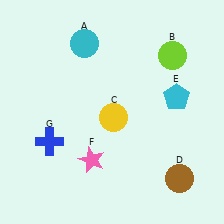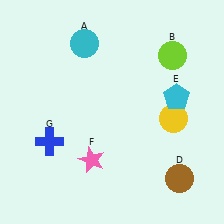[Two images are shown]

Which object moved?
The yellow circle (C) moved right.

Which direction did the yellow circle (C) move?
The yellow circle (C) moved right.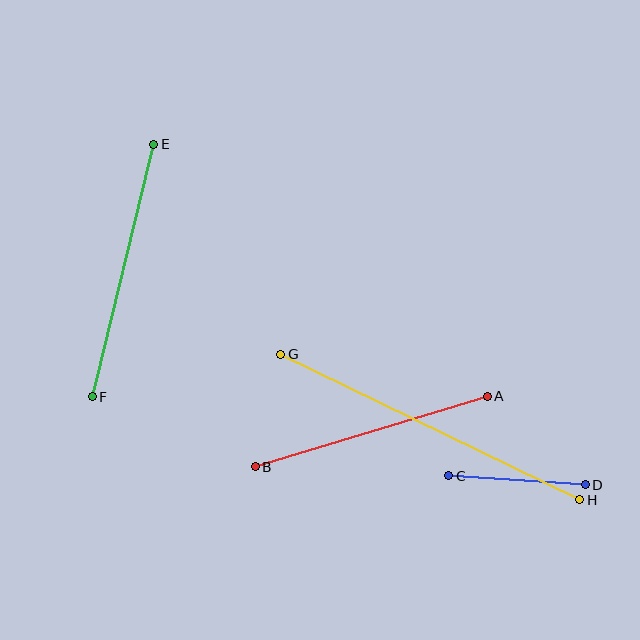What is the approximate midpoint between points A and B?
The midpoint is at approximately (371, 432) pixels.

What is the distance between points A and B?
The distance is approximately 243 pixels.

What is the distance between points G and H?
The distance is approximately 332 pixels.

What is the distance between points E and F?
The distance is approximately 260 pixels.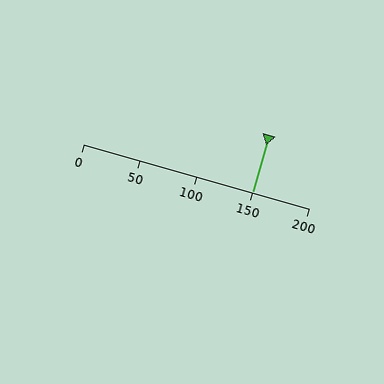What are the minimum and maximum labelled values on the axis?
The axis runs from 0 to 200.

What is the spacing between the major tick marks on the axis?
The major ticks are spaced 50 apart.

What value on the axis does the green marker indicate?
The marker indicates approximately 150.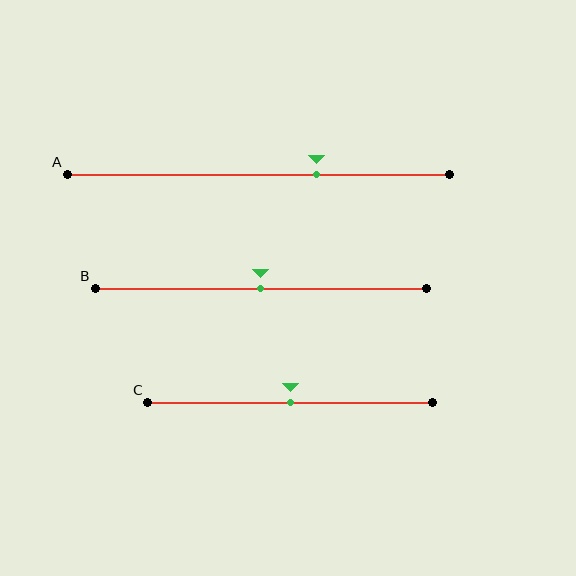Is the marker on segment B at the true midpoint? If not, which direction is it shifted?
Yes, the marker on segment B is at the true midpoint.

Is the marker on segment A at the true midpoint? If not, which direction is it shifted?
No, the marker on segment A is shifted to the right by about 15% of the segment length.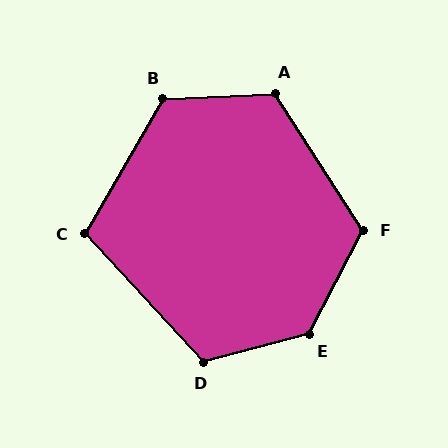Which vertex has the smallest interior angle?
C, at approximately 107 degrees.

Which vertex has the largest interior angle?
E, at approximately 132 degrees.